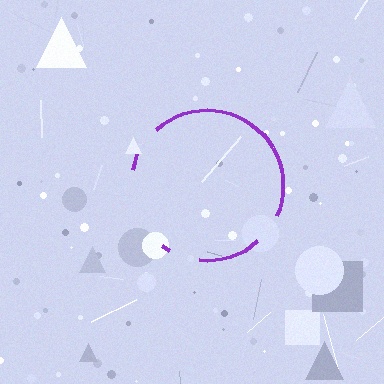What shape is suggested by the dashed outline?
The dashed outline suggests a circle.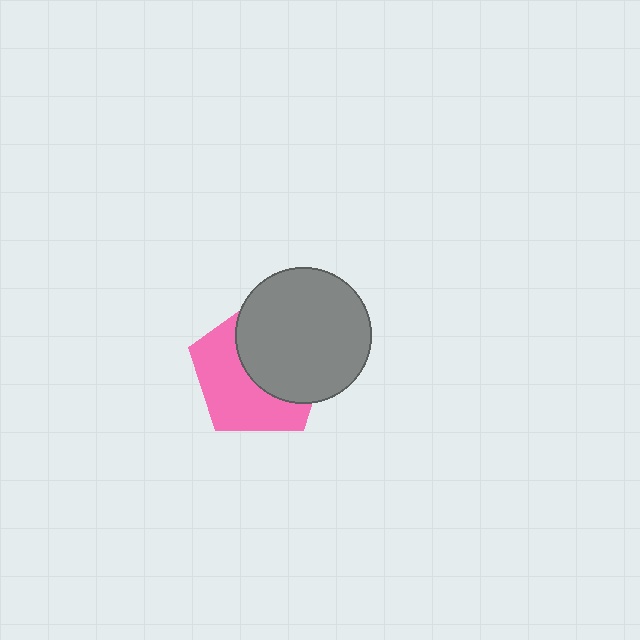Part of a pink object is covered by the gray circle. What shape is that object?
It is a pentagon.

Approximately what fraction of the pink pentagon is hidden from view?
Roughly 50% of the pink pentagon is hidden behind the gray circle.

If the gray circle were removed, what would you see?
You would see the complete pink pentagon.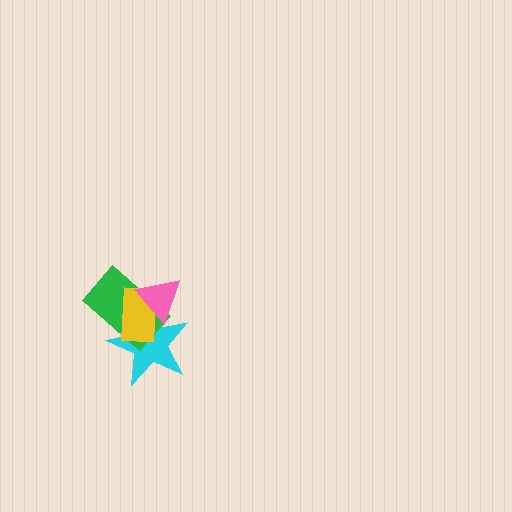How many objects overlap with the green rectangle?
3 objects overlap with the green rectangle.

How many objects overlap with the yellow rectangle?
3 objects overlap with the yellow rectangle.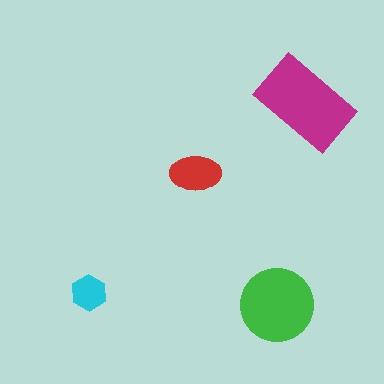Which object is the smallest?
The cyan hexagon.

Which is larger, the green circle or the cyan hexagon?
The green circle.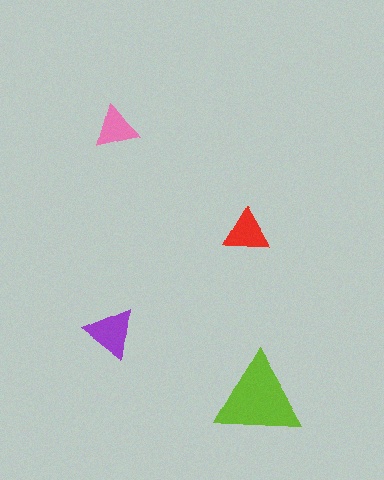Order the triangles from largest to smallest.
the lime one, the purple one, the red one, the pink one.